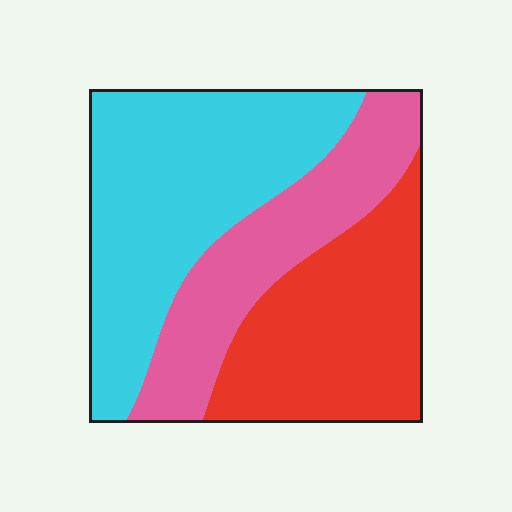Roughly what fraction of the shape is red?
Red covers about 30% of the shape.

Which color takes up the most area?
Cyan, at roughly 40%.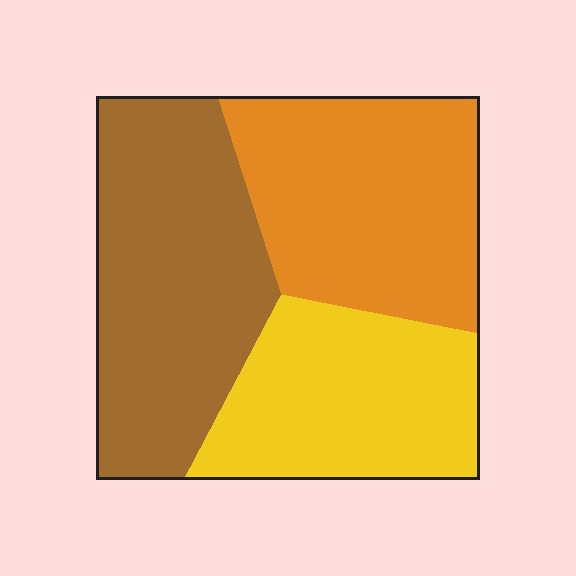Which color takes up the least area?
Yellow, at roughly 30%.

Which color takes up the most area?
Brown, at roughly 40%.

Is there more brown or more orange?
Brown.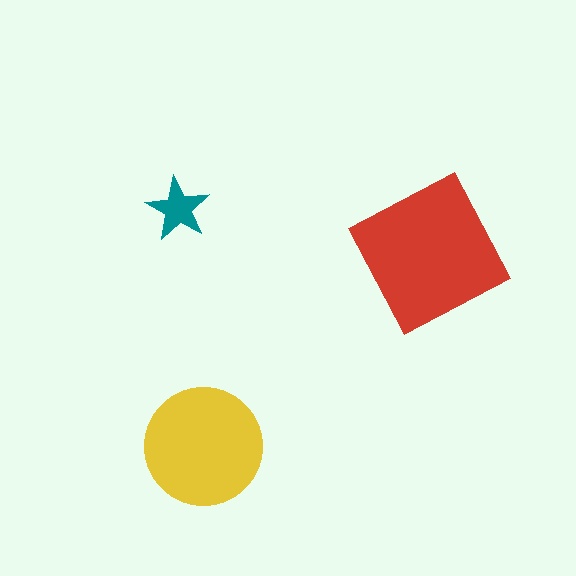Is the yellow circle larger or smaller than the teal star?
Larger.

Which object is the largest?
The red square.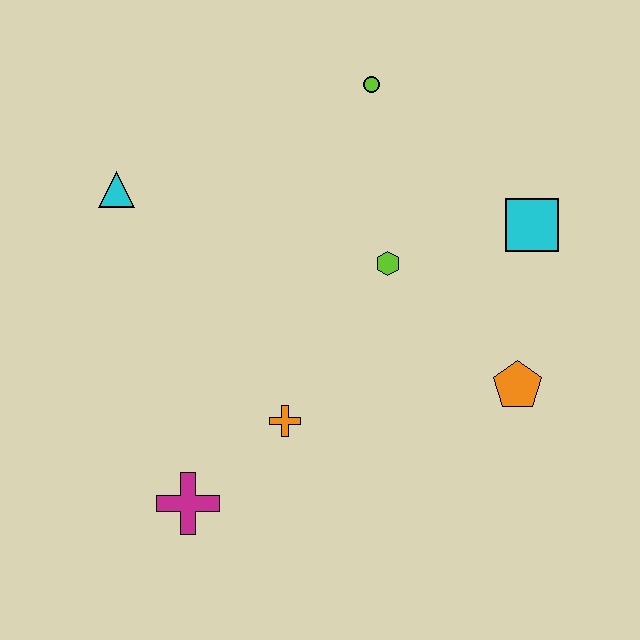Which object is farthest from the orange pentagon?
The cyan triangle is farthest from the orange pentagon.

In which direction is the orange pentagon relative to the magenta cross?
The orange pentagon is to the right of the magenta cross.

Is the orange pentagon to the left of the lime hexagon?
No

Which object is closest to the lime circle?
The lime hexagon is closest to the lime circle.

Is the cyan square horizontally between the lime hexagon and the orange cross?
No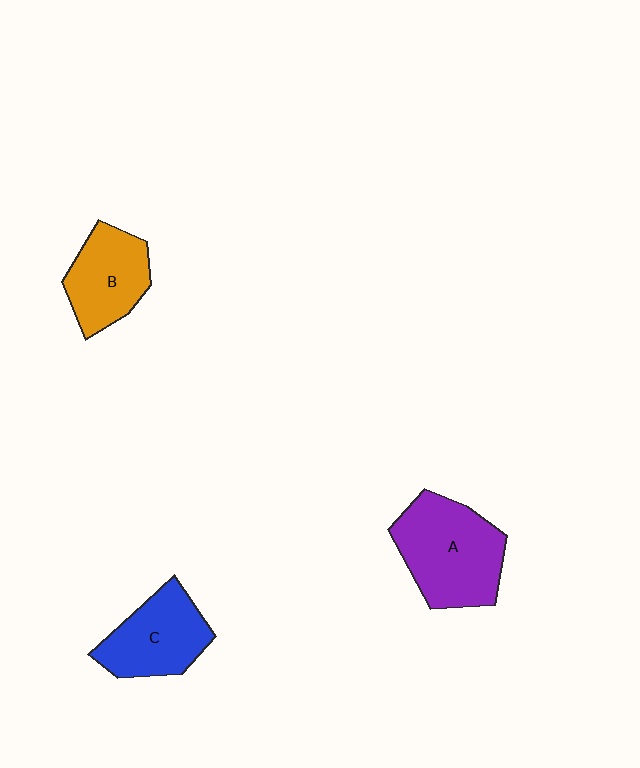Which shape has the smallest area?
Shape B (orange).